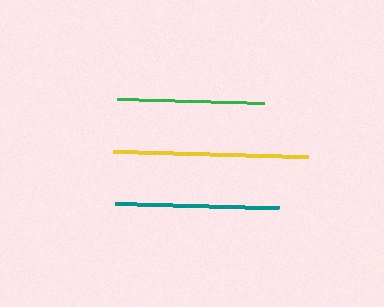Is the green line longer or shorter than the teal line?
The teal line is longer than the green line.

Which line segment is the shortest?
The green line is the shortest at approximately 147 pixels.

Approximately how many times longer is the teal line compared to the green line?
The teal line is approximately 1.1 times the length of the green line.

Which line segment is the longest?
The yellow line is the longest at approximately 195 pixels.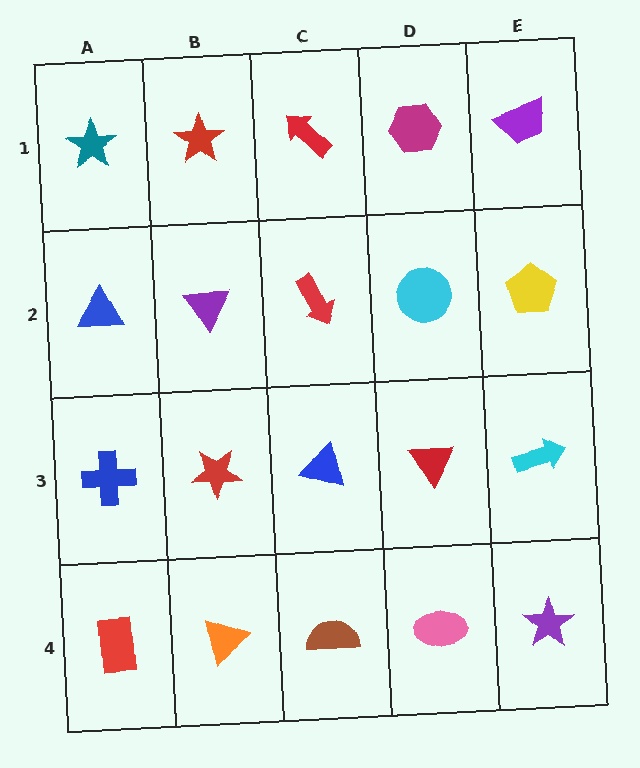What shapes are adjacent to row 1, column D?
A cyan circle (row 2, column D), a red arrow (row 1, column C), a purple trapezoid (row 1, column E).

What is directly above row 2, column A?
A teal star.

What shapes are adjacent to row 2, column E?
A purple trapezoid (row 1, column E), a cyan arrow (row 3, column E), a cyan circle (row 2, column D).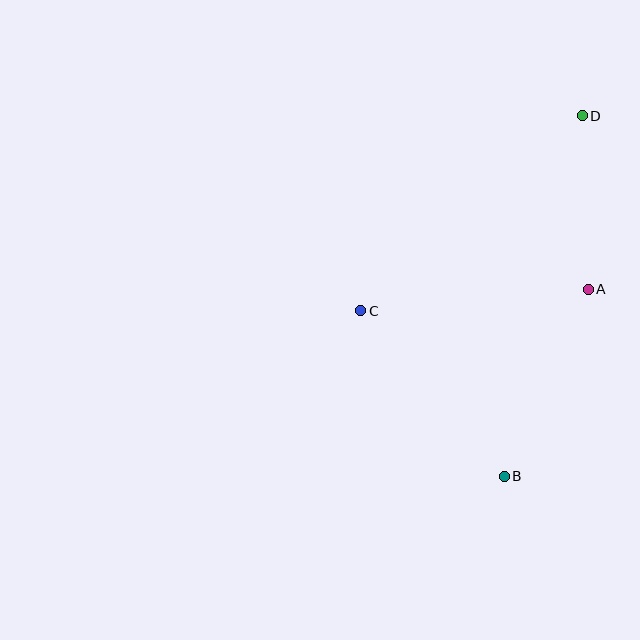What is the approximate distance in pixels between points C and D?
The distance between C and D is approximately 295 pixels.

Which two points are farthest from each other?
Points B and D are farthest from each other.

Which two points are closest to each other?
Points A and D are closest to each other.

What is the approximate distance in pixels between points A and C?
The distance between A and C is approximately 228 pixels.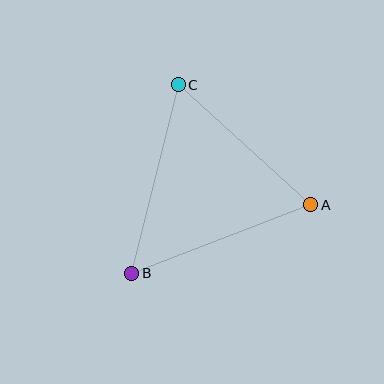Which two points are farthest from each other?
Points B and C are farthest from each other.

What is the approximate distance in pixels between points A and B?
The distance between A and B is approximately 192 pixels.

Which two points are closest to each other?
Points A and C are closest to each other.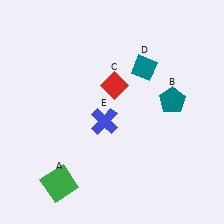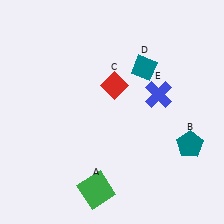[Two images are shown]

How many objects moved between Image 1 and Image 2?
3 objects moved between the two images.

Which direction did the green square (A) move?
The green square (A) moved right.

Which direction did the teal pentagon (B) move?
The teal pentagon (B) moved down.